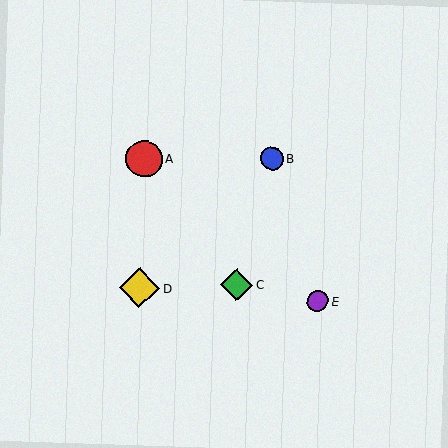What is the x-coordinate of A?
Object A is at x≈144.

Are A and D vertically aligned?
Yes, both are at x≈144.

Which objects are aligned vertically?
Objects A, D are aligned vertically.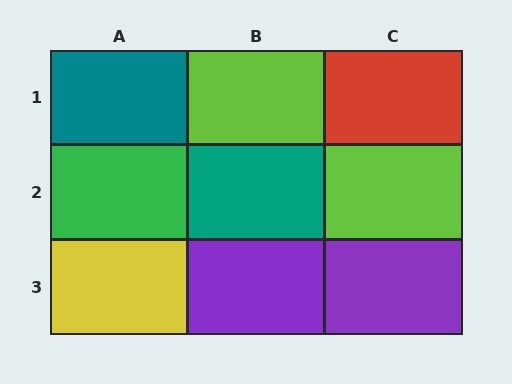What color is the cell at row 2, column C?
Lime.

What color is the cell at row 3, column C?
Purple.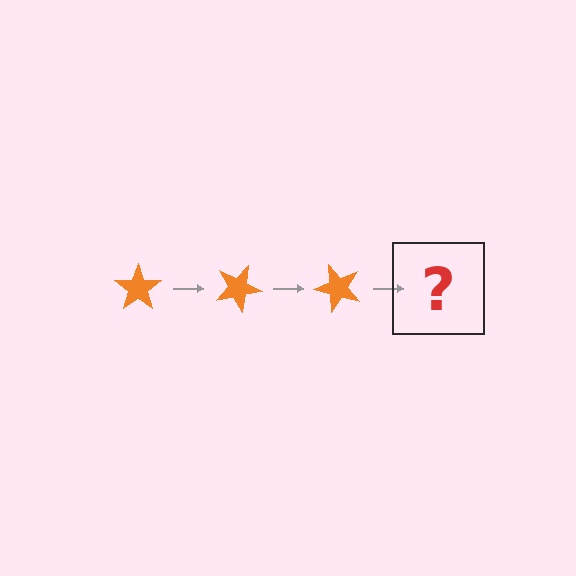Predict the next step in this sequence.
The next step is an orange star rotated 75 degrees.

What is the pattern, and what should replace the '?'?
The pattern is that the star rotates 25 degrees each step. The '?' should be an orange star rotated 75 degrees.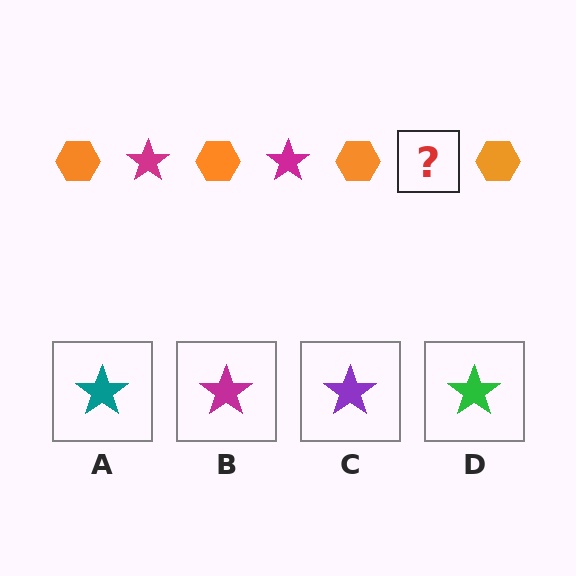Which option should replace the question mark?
Option B.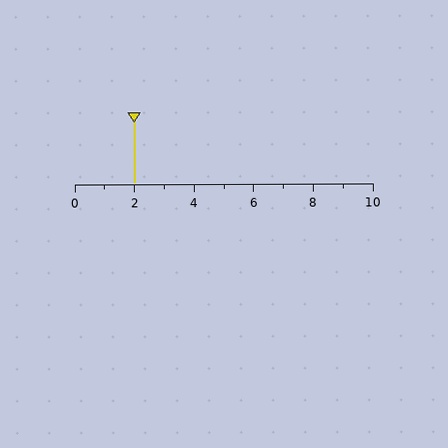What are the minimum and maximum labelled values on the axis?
The axis runs from 0 to 10.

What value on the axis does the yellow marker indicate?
The marker indicates approximately 2.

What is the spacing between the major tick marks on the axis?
The major ticks are spaced 2 apart.